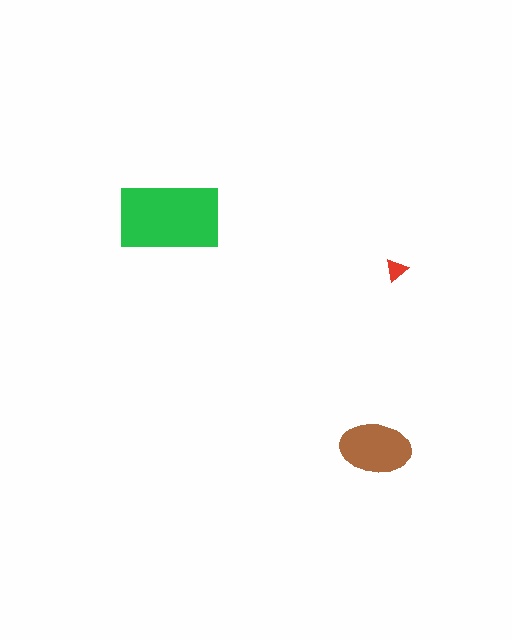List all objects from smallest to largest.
The red triangle, the brown ellipse, the green rectangle.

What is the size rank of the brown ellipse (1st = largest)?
2nd.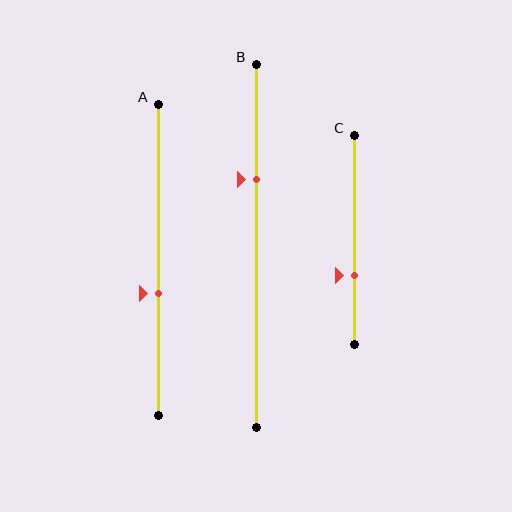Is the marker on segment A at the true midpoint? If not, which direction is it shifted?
No, the marker on segment A is shifted downward by about 11% of the segment length.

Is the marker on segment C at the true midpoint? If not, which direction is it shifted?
No, the marker on segment C is shifted downward by about 17% of the segment length.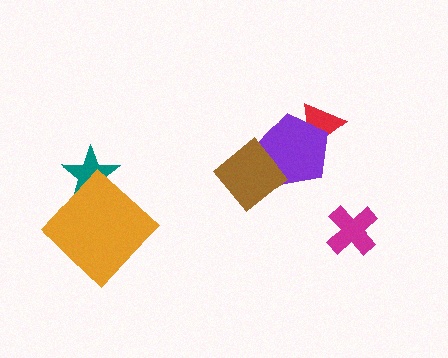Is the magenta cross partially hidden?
No, no other shape covers it.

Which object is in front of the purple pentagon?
The brown diamond is in front of the purple pentagon.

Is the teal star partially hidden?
Yes, it is partially covered by another shape.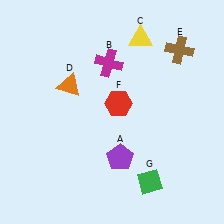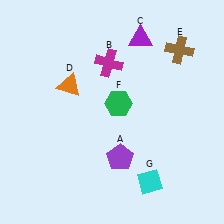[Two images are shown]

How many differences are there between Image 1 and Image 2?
There are 3 differences between the two images.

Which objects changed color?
C changed from yellow to purple. F changed from red to green. G changed from green to cyan.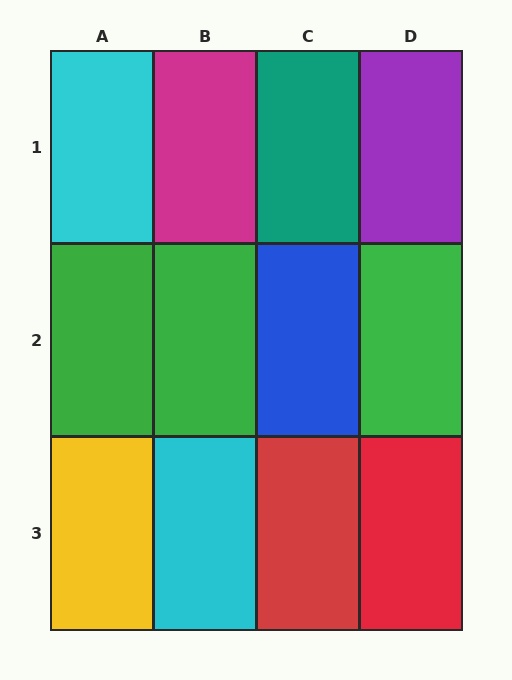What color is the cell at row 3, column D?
Red.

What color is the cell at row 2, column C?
Blue.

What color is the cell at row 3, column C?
Red.